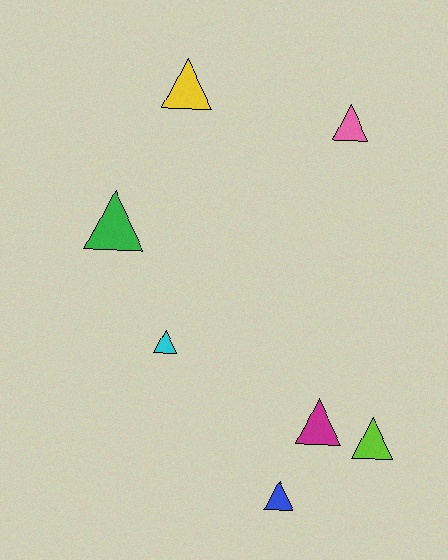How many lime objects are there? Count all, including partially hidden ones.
There is 1 lime object.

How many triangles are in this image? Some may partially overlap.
There are 7 triangles.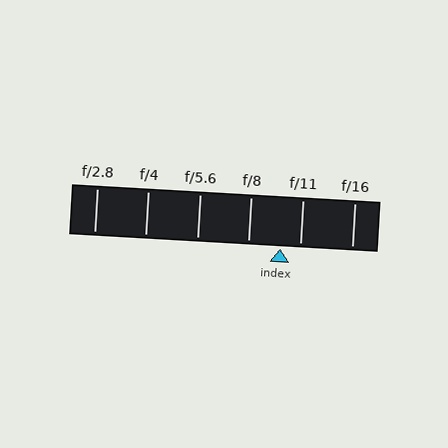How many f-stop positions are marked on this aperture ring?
There are 6 f-stop positions marked.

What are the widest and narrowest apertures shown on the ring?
The widest aperture shown is f/2.8 and the narrowest is f/16.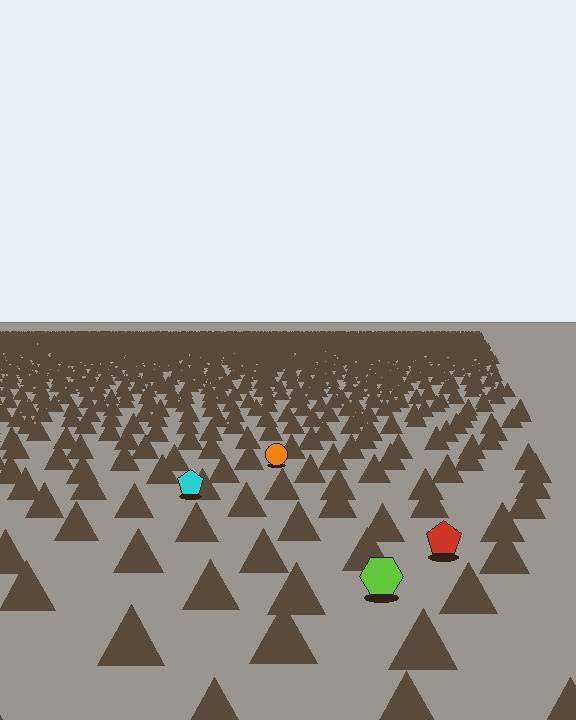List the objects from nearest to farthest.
From nearest to farthest: the lime hexagon, the red pentagon, the cyan pentagon, the orange circle.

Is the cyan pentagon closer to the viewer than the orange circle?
Yes. The cyan pentagon is closer — you can tell from the texture gradient: the ground texture is coarser near it.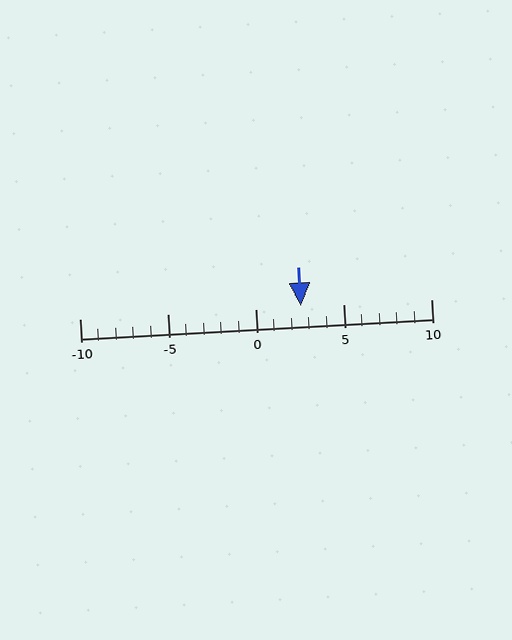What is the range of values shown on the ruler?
The ruler shows values from -10 to 10.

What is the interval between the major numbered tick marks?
The major tick marks are spaced 5 units apart.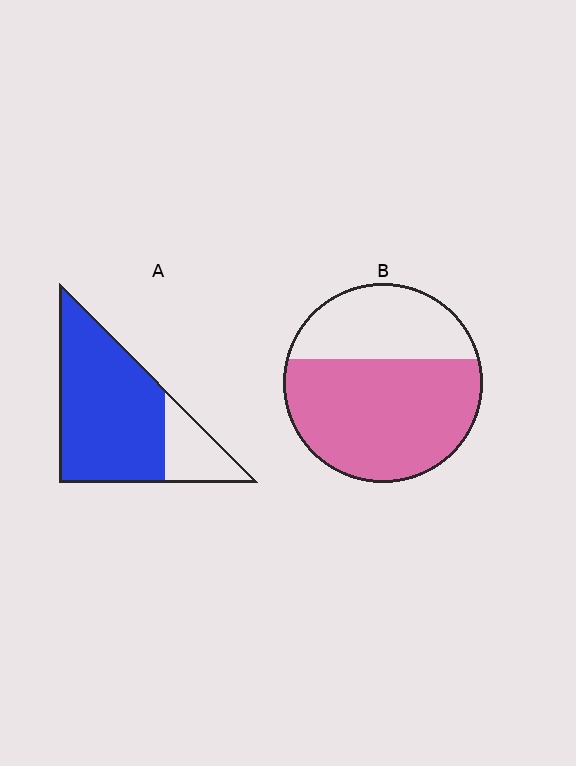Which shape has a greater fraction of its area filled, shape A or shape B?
Shape A.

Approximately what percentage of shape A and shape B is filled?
A is approximately 80% and B is approximately 65%.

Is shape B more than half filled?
Yes.